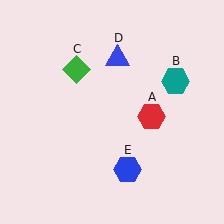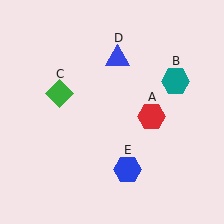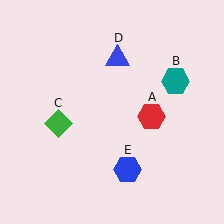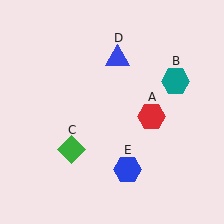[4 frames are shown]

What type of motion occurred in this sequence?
The green diamond (object C) rotated counterclockwise around the center of the scene.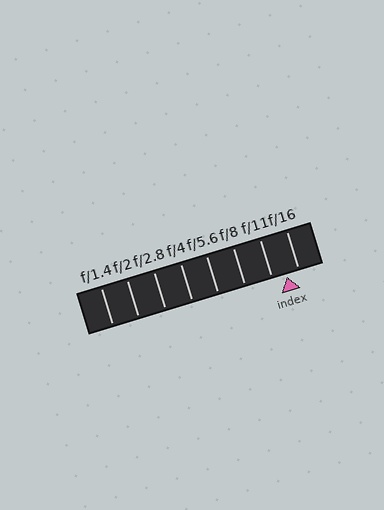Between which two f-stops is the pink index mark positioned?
The index mark is between f/11 and f/16.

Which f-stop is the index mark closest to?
The index mark is closest to f/16.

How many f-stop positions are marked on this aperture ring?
There are 8 f-stop positions marked.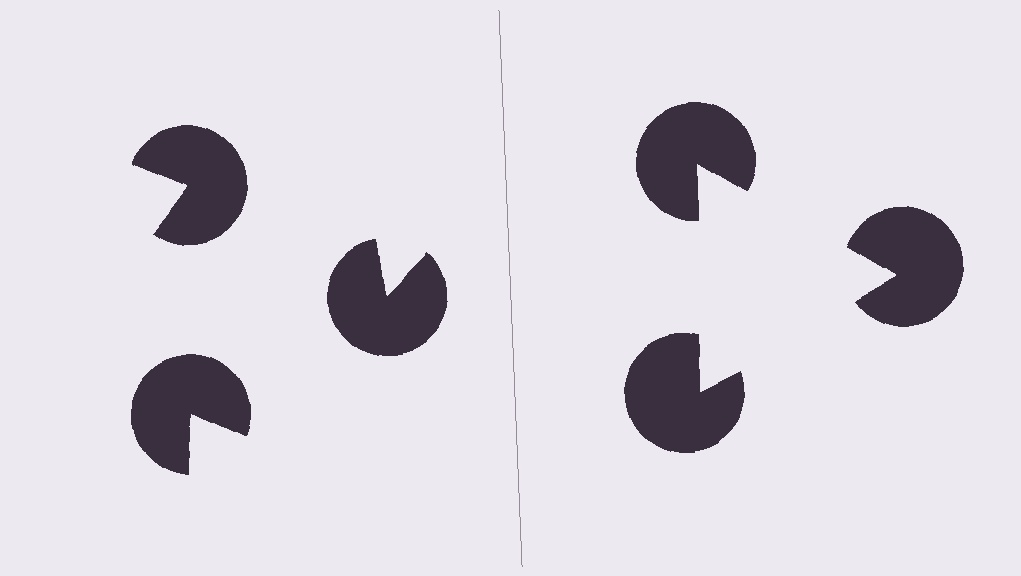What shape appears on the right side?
An illusory triangle.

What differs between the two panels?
The pac-man discs are positioned identically on both sides; only the wedge orientations differ. On the right they align to a triangle; on the left they are misaligned.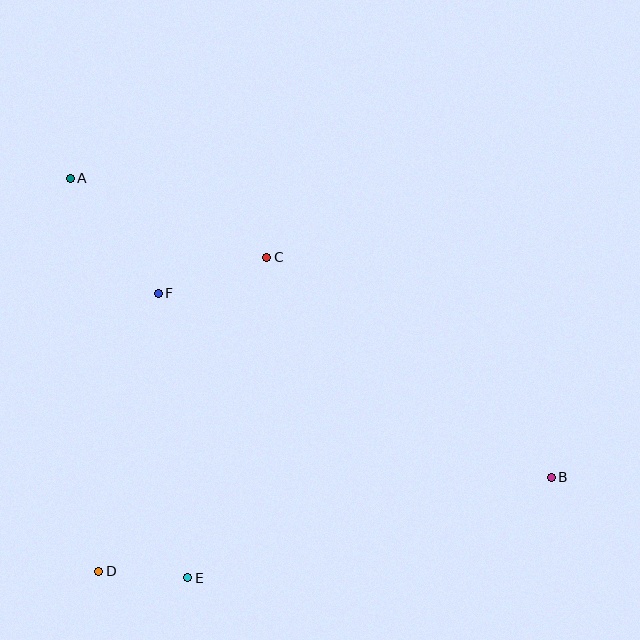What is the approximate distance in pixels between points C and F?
The distance between C and F is approximately 114 pixels.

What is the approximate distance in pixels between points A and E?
The distance between A and E is approximately 417 pixels.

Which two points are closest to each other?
Points D and E are closest to each other.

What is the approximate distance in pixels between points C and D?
The distance between C and D is approximately 356 pixels.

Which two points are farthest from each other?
Points A and B are farthest from each other.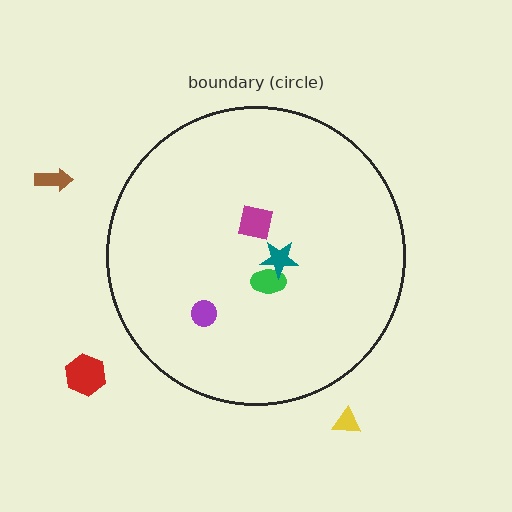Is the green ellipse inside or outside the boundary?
Inside.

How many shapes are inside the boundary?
4 inside, 3 outside.